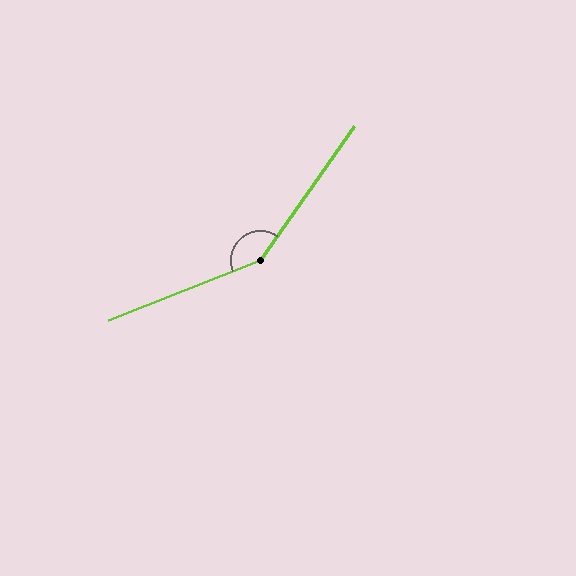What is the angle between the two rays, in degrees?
Approximately 146 degrees.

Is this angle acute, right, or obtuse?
It is obtuse.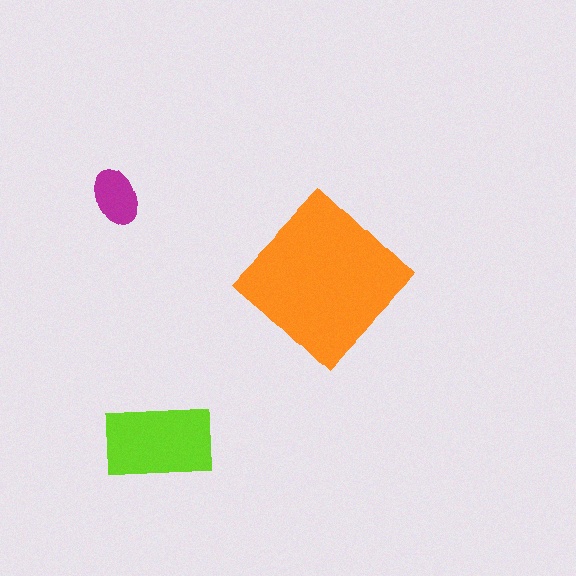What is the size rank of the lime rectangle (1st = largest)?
2nd.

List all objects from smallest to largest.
The magenta ellipse, the lime rectangle, the orange diamond.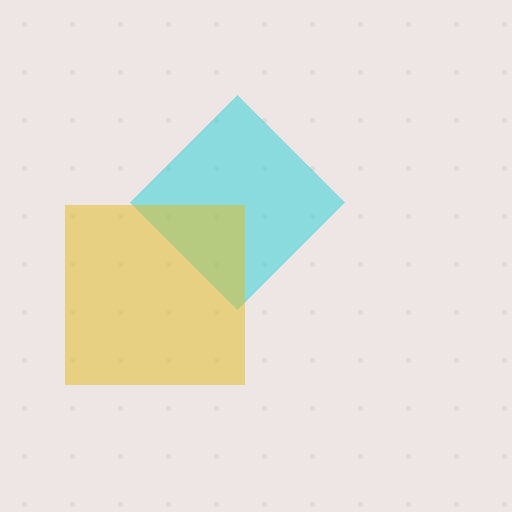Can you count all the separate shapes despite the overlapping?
Yes, there are 2 separate shapes.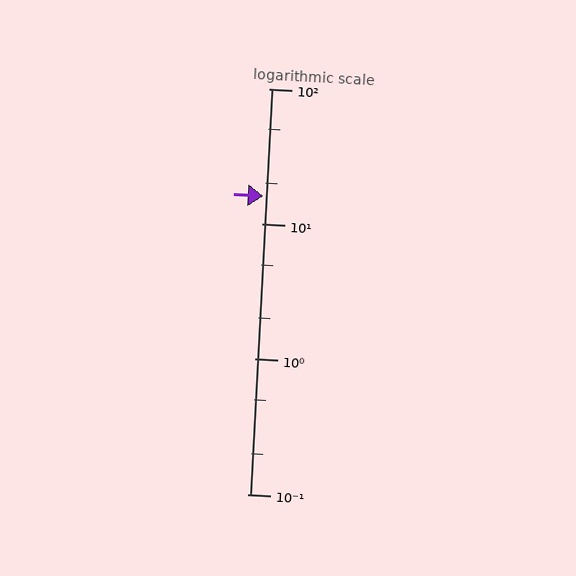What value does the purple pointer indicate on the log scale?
The pointer indicates approximately 16.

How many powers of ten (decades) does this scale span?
The scale spans 3 decades, from 0.1 to 100.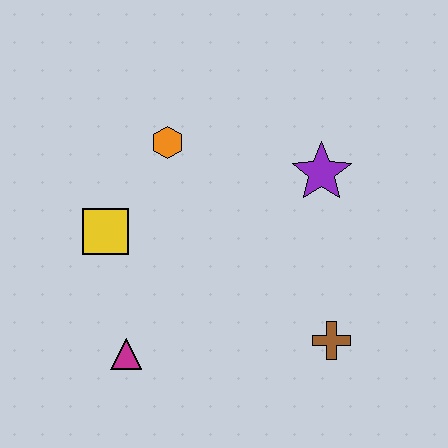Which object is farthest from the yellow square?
The brown cross is farthest from the yellow square.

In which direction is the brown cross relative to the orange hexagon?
The brown cross is below the orange hexagon.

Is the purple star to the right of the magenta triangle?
Yes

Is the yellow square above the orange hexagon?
No